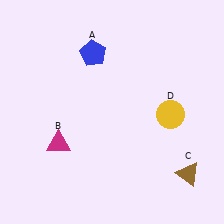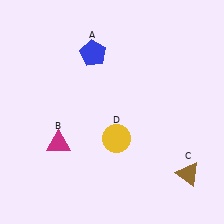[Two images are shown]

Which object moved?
The yellow circle (D) moved left.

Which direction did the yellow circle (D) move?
The yellow circle (D) moved left.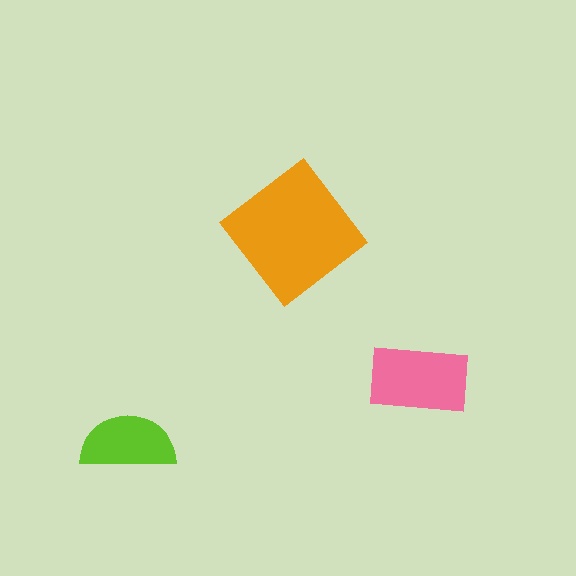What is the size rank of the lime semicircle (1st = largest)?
3rd.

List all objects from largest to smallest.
The orange diamond, the pink rectangle, the lime semicircle.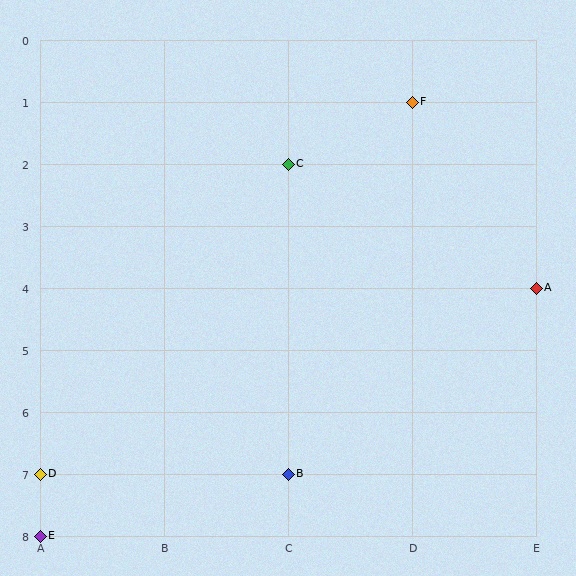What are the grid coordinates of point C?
Point C is at grid coordinates (C, 2).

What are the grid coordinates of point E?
Point E is at grid coordinates (A, 8).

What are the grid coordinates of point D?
Point D is at grid coordinates (A, 7).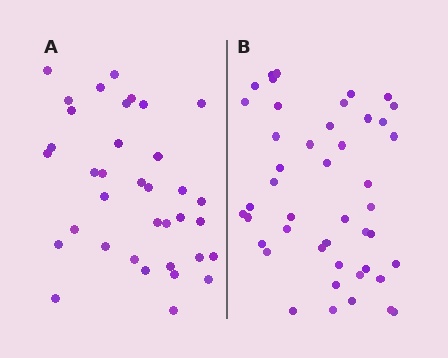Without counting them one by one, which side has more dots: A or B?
Region B (the right region) has more dots.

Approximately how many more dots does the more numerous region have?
Region B has roughly 8 or so more dots than region A.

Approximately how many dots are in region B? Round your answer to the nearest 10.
About 40 dots. (The exact count is 45, which rounds to 40.)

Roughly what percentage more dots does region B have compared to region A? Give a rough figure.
About 25% more.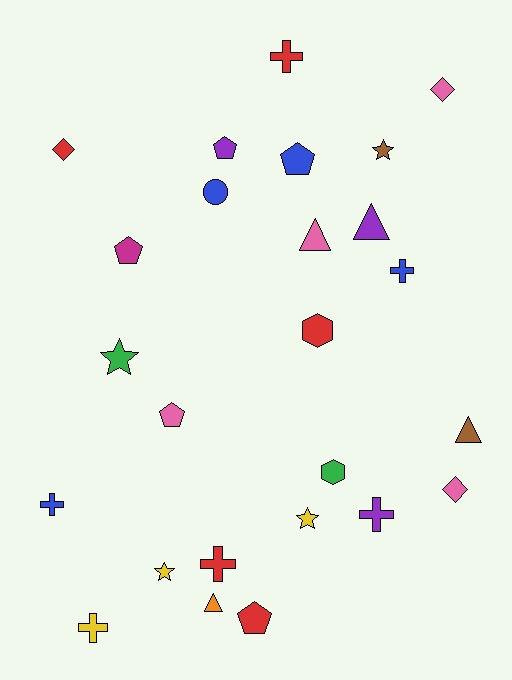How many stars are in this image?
There are 4 stars.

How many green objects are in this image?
There are 2 green objects.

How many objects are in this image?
There are 25 objects.